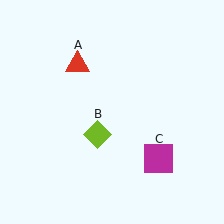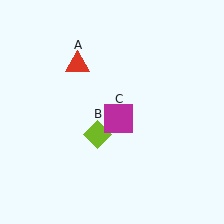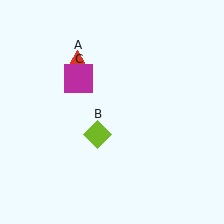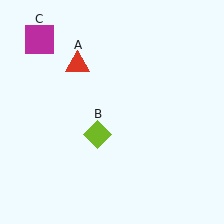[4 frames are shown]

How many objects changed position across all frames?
1 object changed position: magenta square (object C).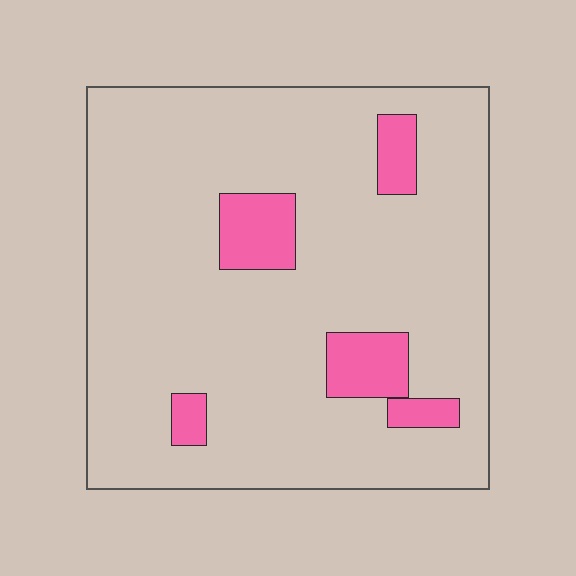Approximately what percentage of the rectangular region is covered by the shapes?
Approximately 10%.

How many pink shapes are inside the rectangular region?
5.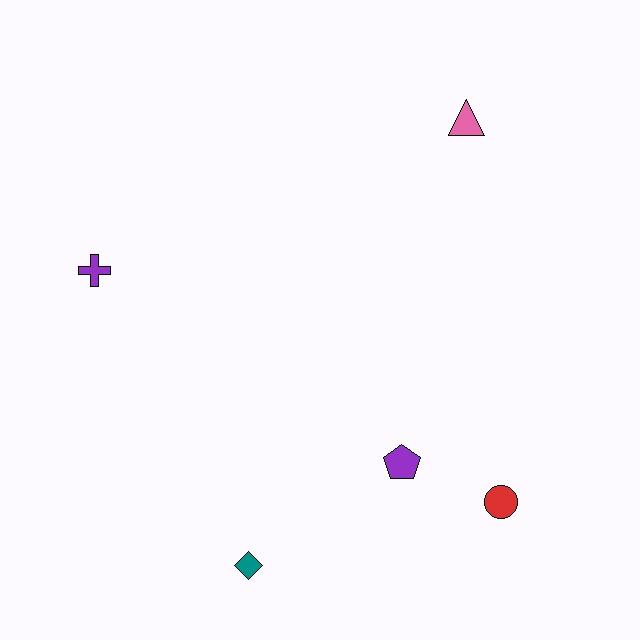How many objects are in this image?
There are 5 objects.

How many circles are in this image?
There is 1 circle.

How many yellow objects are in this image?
There are no yellow objects.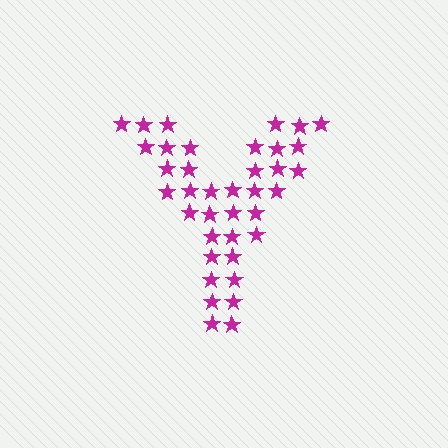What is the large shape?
The large shape is the letter Y.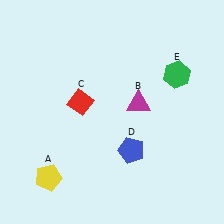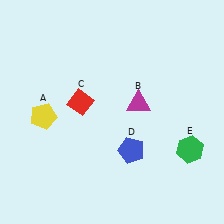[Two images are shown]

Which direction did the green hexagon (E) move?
The green hexagon (E) moved down.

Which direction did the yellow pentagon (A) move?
The yellow pentagon (A) moved up.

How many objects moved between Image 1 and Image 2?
2 objects moved between the two images.